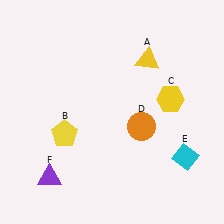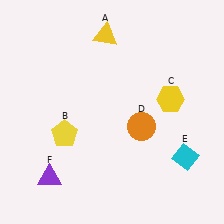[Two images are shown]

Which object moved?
The yellow triangle (A) moved left.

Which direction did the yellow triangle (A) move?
The yellow triangle (A) moved left.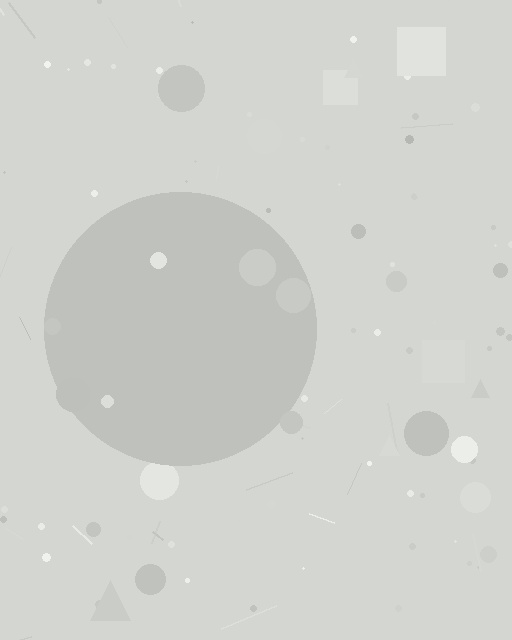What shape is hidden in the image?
A circle is hidden in the image.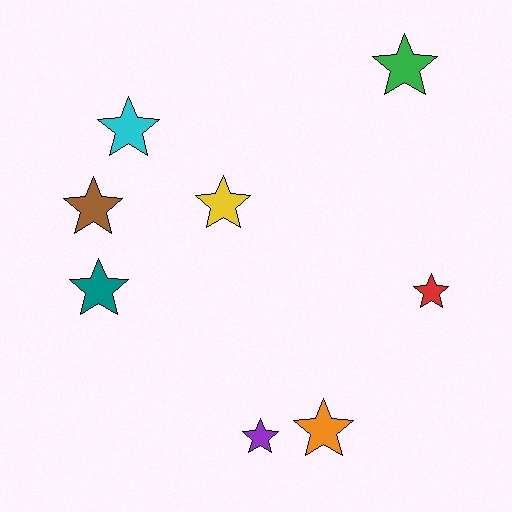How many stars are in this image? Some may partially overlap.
There are 8 stars.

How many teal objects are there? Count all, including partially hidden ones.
There is 1 teal object.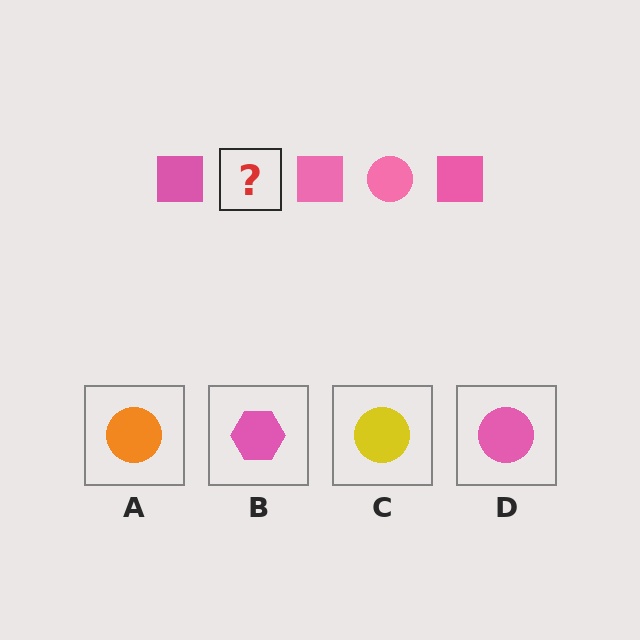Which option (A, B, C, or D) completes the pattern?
D.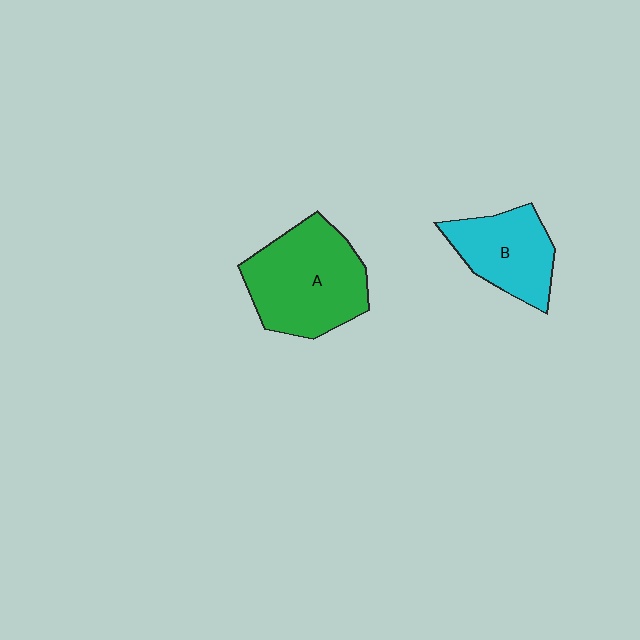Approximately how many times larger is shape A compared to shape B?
Approximately 1.5 times.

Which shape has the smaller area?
Shape B (cyan).